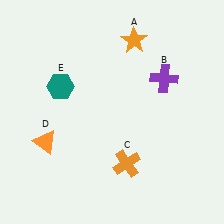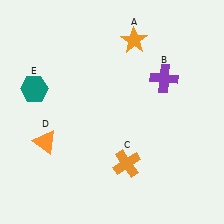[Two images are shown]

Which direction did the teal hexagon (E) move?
The teal hexagon (E) moved left.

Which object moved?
The teal hexagon (E) moved left.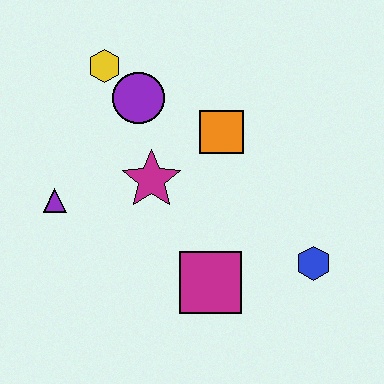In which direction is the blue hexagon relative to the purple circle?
The blue hexagon is to the right of the purple circle.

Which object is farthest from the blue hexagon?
The yellow hexagon is farthest from the blue hexagon.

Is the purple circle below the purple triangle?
No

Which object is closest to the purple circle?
The yellow hexagon is closest to the purple circle.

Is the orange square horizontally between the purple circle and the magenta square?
No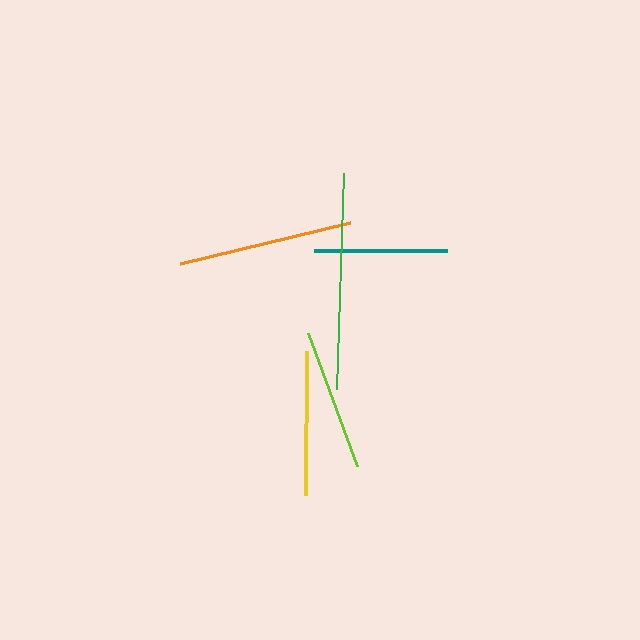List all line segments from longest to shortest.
From longest to shortest: green, orange, yellow, lime, teal.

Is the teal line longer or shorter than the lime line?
The lime line is longer than the teal line.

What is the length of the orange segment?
The orange segment is approximately 175 pixels long.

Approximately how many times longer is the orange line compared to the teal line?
The orange line is approximately 1.3 times the length of the teal line.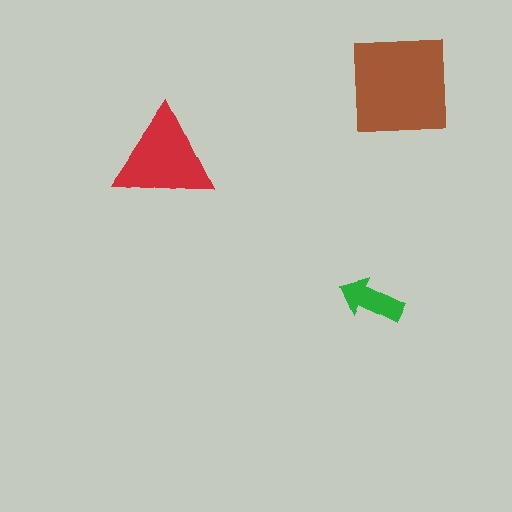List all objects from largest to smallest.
The brown square, the red triangle, the green arrow.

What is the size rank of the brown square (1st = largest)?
1st.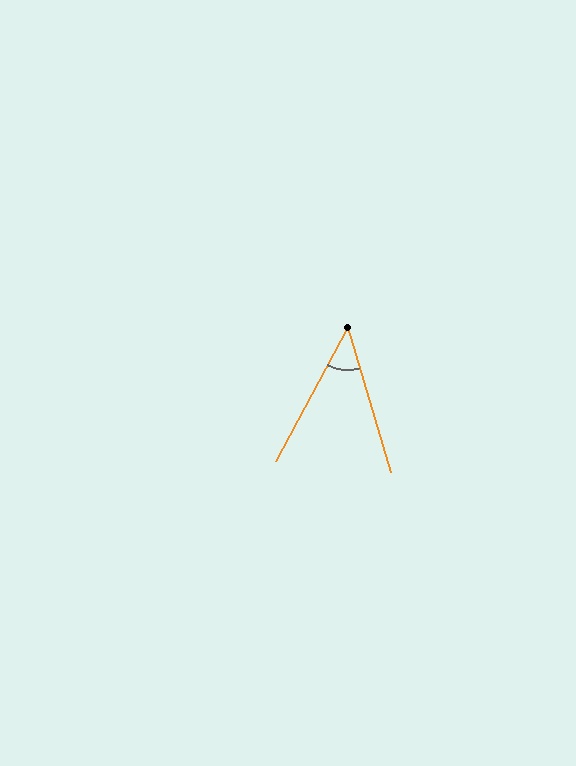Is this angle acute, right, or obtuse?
It is acute.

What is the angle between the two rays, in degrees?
Approximately 44 degrees.